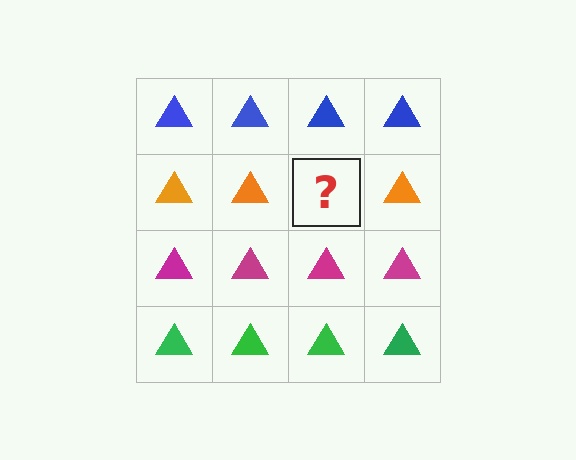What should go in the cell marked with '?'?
The missing cell should contain an orange triangle.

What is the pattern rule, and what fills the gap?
The rule is that each row has a consistent color. The gap should be filled with an orange triangle.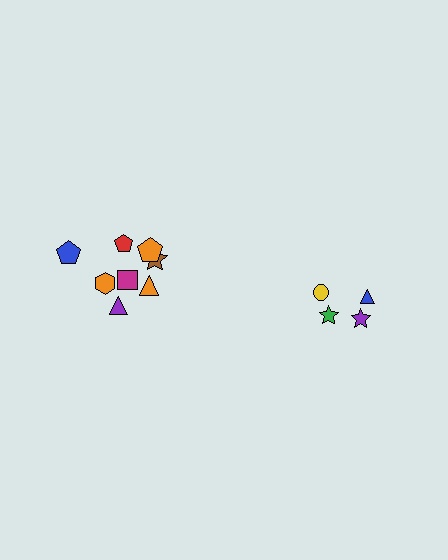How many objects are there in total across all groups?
There are 12 objects.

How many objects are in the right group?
There are 4 objects.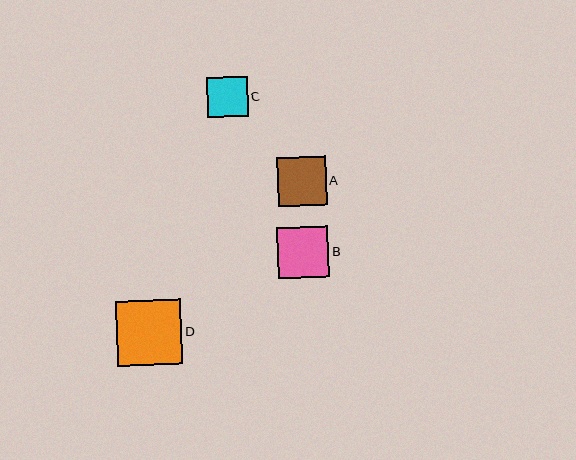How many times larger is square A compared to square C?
Square A is approximately 1.2 times the size of square C.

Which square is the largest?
Square D is the largest with a size of approximately 65 pixels.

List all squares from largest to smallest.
From largest to smallest: D, B, A, C.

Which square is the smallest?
Square C is the smallest with a size of approximately 41 pixels.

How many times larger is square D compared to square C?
Square D is approximately 1.6 times the size of square C.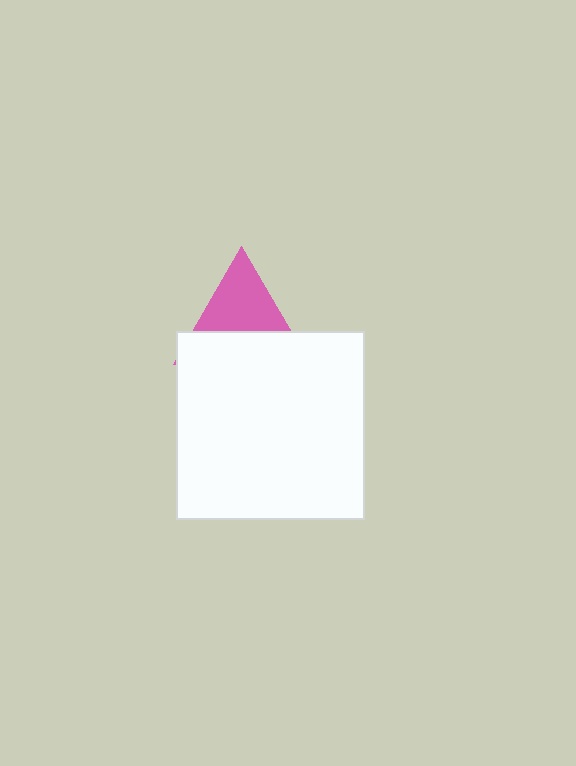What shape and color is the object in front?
The object in front is a white square.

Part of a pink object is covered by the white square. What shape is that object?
It is a triangle.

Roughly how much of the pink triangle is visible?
About half of it is visible (roughly 51%).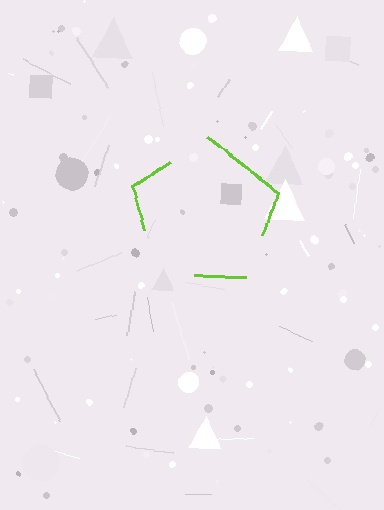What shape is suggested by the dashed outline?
The dashed outline suggests a pentagon.